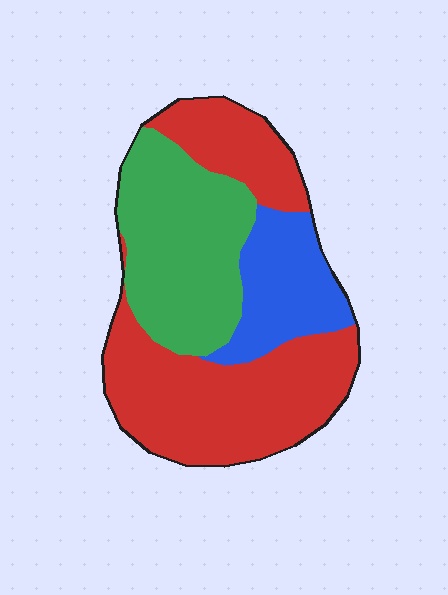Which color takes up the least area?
Blue, at roughly 20%.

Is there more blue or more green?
Green.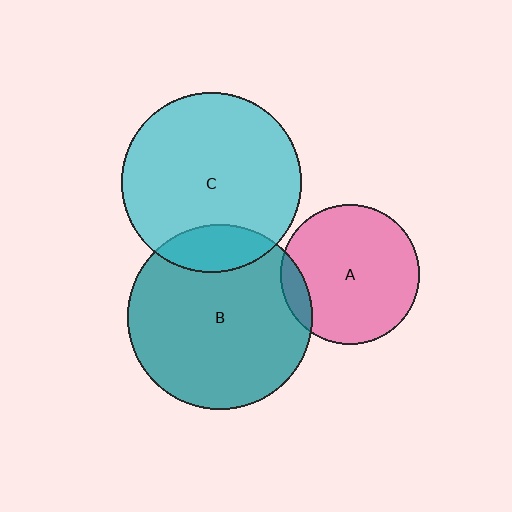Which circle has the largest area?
Circle B (teal).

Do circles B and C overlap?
Yes.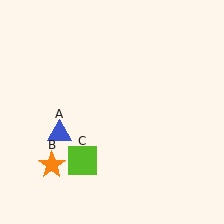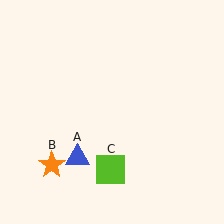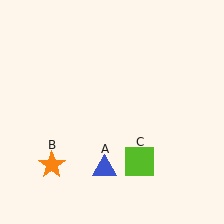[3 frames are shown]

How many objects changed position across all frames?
2 objects changed position: blue triangle (object A), lime square (object C).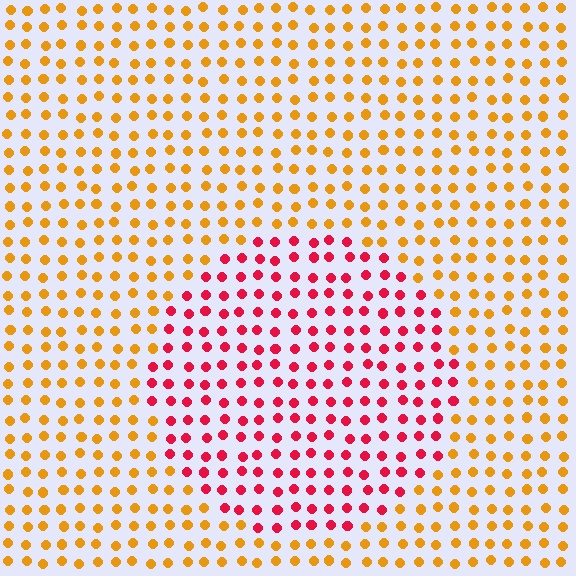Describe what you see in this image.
The image is filled with small orange elements in a uniform arrangement. A circle-shaped region is visible where the elements are tinted to a slightly different hue, forming a subtle color boundary.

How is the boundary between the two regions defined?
The boundary is defined purely by a slight shift in hue (about 52 degrees). Spacing, size, and orientation are identical on both sides.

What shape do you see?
I see a circle.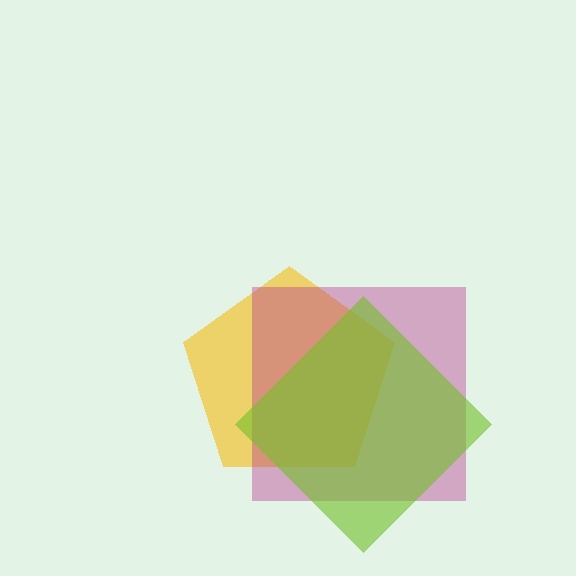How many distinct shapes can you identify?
There are 3 distinct shapes: a yellow pentagon, a magenta square, a lime diamond.